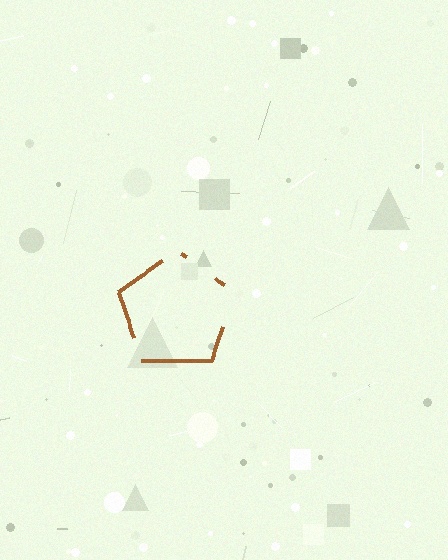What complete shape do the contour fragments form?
The contour fragments form a pentagon.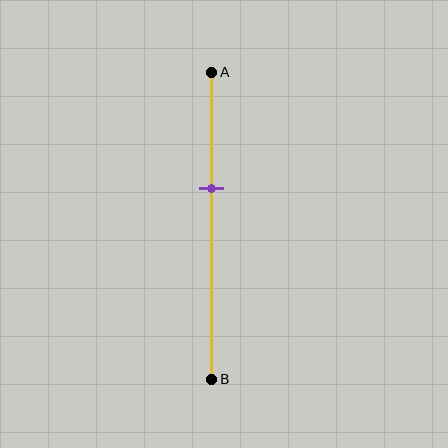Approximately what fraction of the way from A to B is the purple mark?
The purple mark is approximately 40% of the way from A to B.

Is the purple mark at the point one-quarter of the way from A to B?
No, the mark is at about 40% from A, not at the 25% one-quarter point.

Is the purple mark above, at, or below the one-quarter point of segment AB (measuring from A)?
The purple mark is below the one-quarter point of segment AB.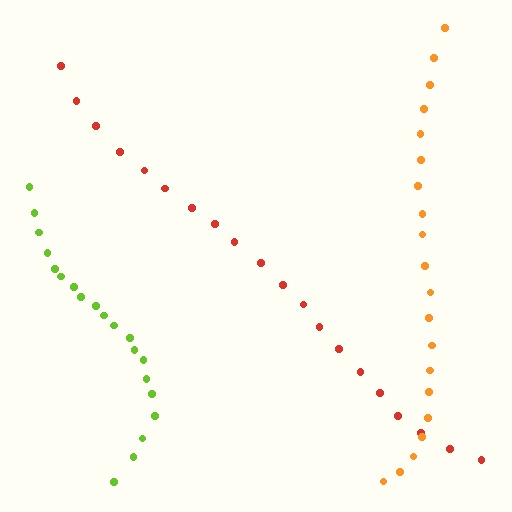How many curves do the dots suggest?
There are 3 distinct paths.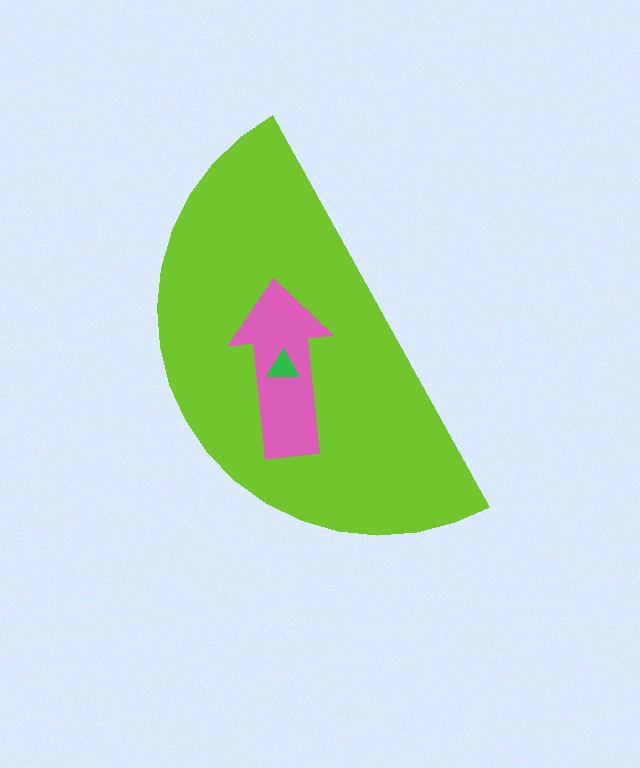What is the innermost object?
The green triangle.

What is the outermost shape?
The lime semicircle.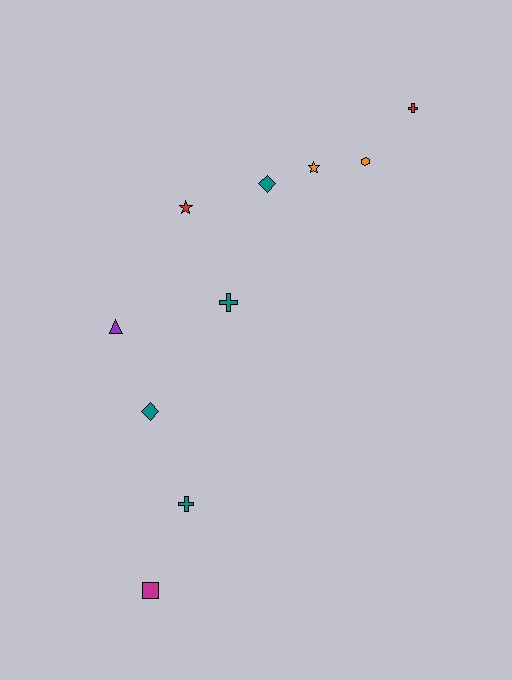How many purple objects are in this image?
There is 1 purple object.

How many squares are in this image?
There is 1 square.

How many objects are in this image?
There are 10 objects.